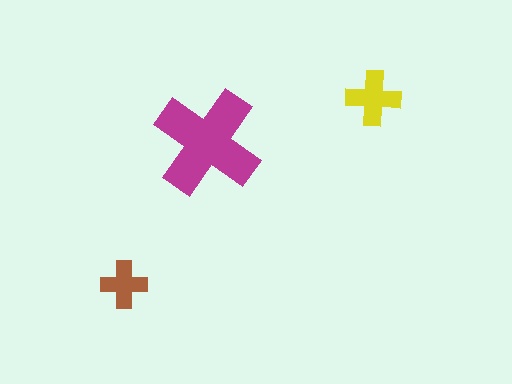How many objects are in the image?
There are 3 objects in the image.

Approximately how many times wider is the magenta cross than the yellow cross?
About 2 times wider.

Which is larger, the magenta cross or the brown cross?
The magenta one.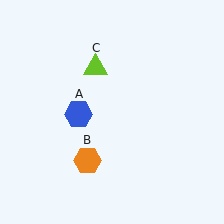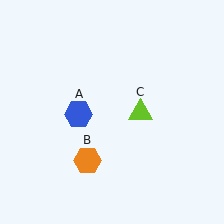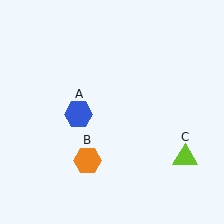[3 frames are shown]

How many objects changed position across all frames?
1 object changed position: lime triangle (object C).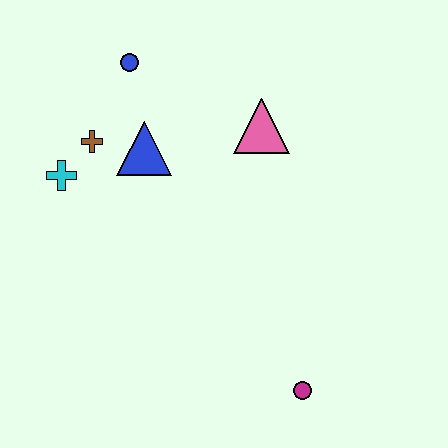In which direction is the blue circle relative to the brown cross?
The blue circle is above the brown cross.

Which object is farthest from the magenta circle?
The blue circle is farthest from the magenta circle.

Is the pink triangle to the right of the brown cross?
Yes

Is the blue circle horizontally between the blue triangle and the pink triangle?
No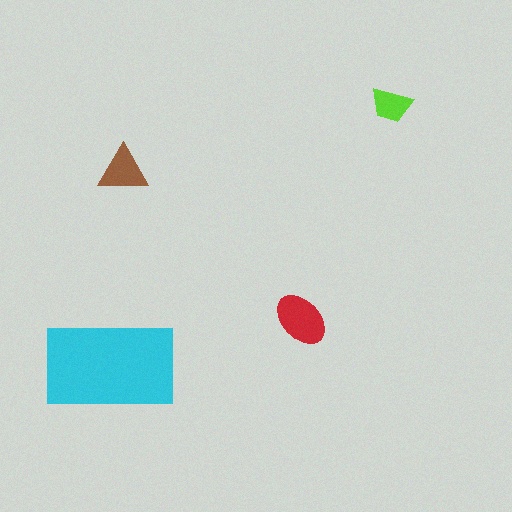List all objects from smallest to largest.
The lime trapezoid, the brown triangle, the red ellipse, the cyan rectangle.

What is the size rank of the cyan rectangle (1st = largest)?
1st.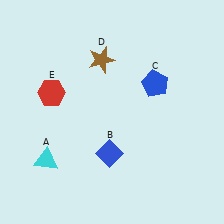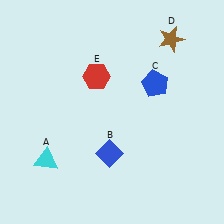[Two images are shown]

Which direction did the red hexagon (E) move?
The red hexagon (E) moved right.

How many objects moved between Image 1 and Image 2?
2 objects moved between the two images.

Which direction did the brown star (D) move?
The brown star (D) moved right.